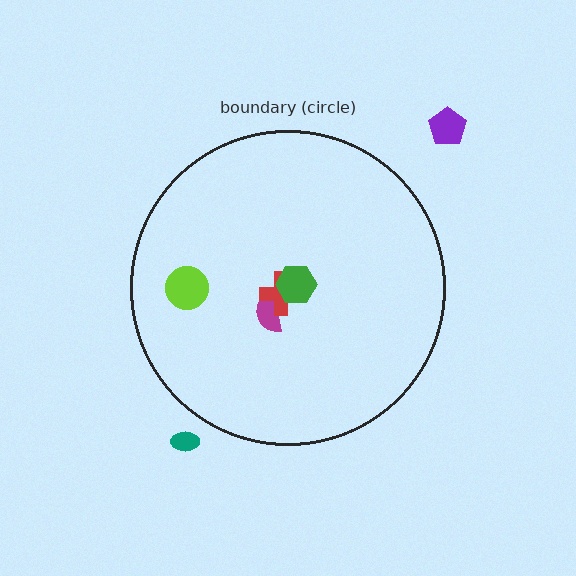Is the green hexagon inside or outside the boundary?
Inside.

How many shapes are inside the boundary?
4 inside, 2 outside.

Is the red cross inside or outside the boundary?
Inside.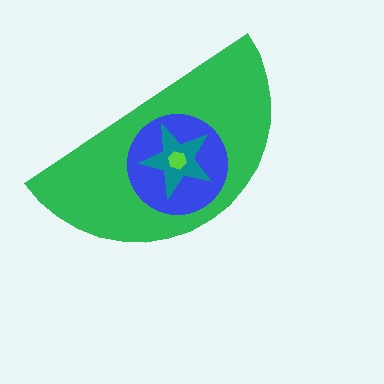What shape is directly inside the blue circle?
The teal star.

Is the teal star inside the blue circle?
Yes.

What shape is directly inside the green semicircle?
The blue circle.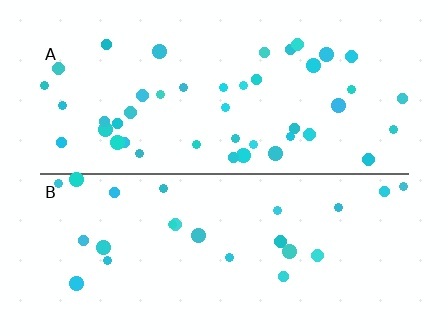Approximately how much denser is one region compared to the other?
Approximately 1.8× — region A over region B.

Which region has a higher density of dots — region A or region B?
A (the top).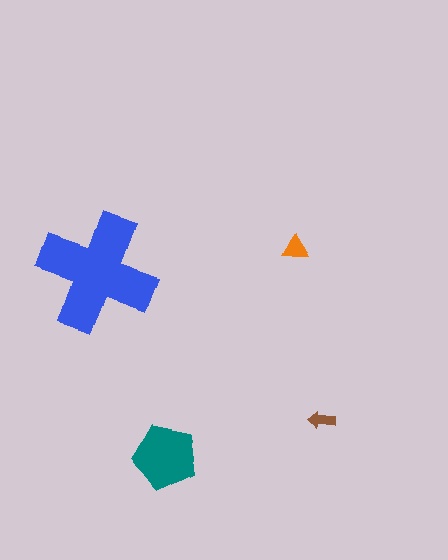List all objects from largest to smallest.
The blue cross, the teal pentagon, the orange triangle, the brown arrow.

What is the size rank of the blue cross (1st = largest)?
1st.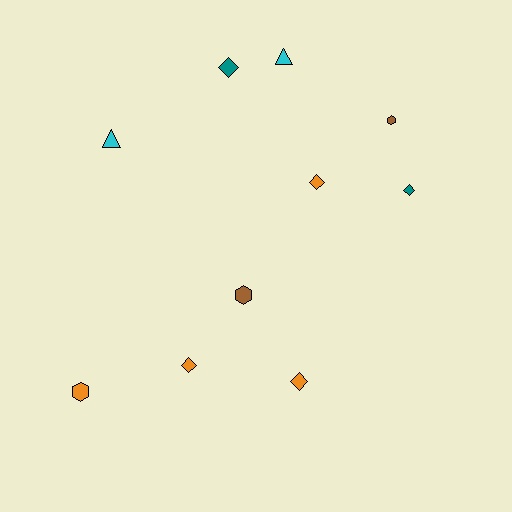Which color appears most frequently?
Orange, with 4 objects.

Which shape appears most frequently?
Diamond, with 5 objects.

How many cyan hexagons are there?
There are no cyan hexagons.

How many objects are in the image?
There are 10 objects.